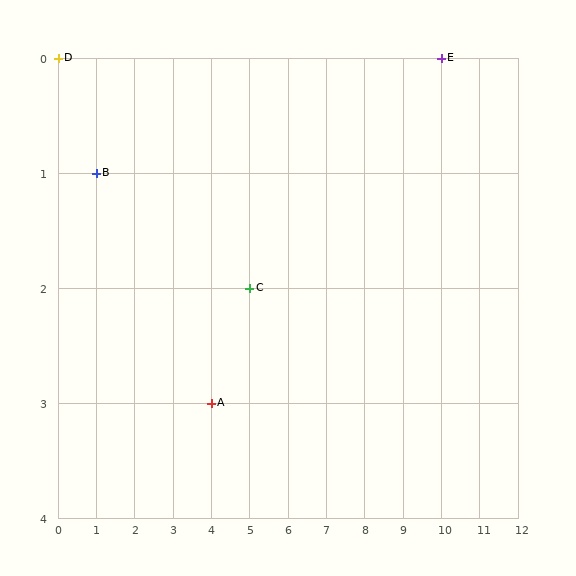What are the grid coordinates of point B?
Point B is at grid coordinates (1, 1).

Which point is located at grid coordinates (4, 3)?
Point A is at (4, 3).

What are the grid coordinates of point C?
Point C is at grid coordinates (5, 2).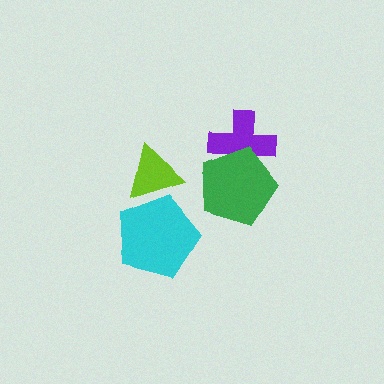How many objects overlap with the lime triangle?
1 object overlaps with the lime triangle.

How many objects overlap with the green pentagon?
1 object overlaps with the green pentagon.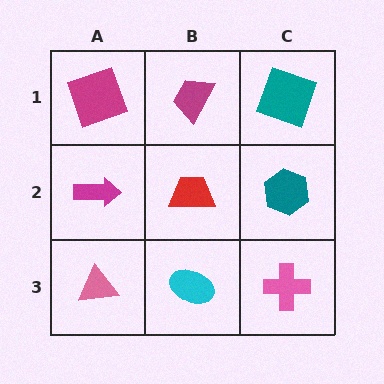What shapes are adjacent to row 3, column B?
A red trapezoid (row 2, column B), a pink triangle (row 3, column A), a pink cross (row 3, column C).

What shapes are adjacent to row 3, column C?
A teal hexagon (row 2, column C), a cyan ellipse (row 3, column B).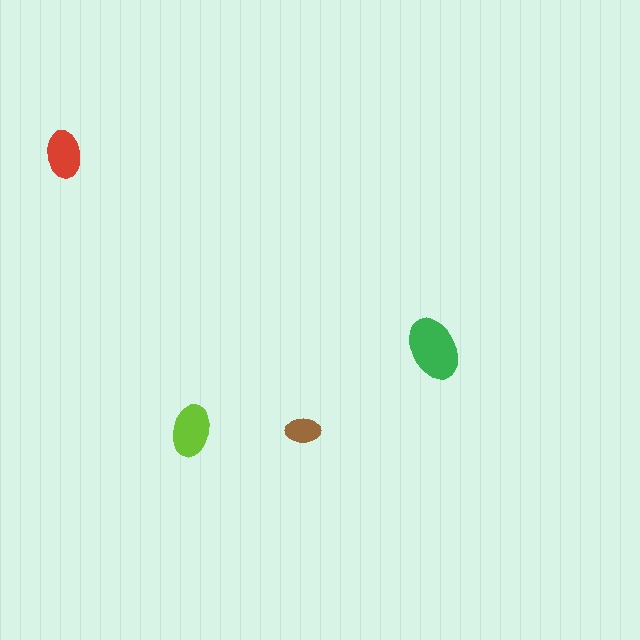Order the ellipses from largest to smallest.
the green one, the lime one, the red one, the brown one.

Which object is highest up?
The red ellipse is topmost.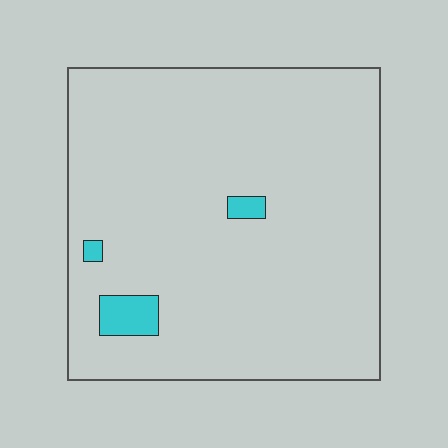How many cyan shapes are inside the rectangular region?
3.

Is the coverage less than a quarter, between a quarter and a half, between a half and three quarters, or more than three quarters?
Less than a quarter.